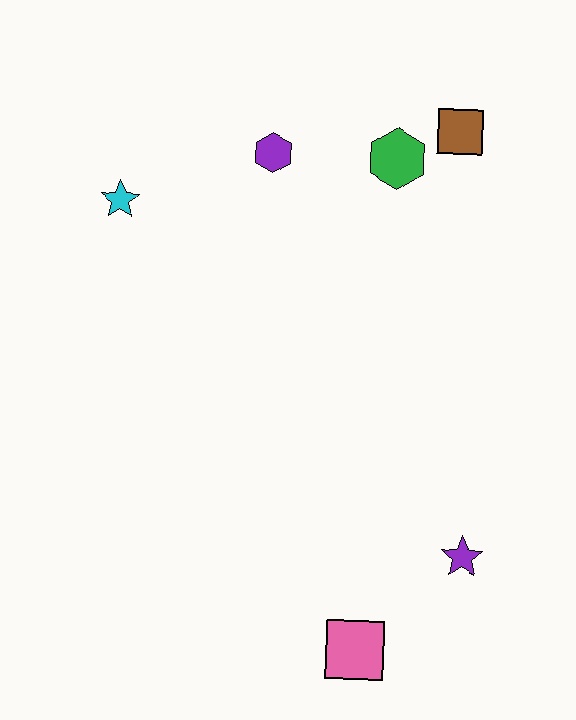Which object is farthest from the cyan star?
The pink square is farthest from the cyan star.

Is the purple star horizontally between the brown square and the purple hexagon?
No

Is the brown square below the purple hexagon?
No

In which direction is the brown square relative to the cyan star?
The brown square is to the right of the cyan star.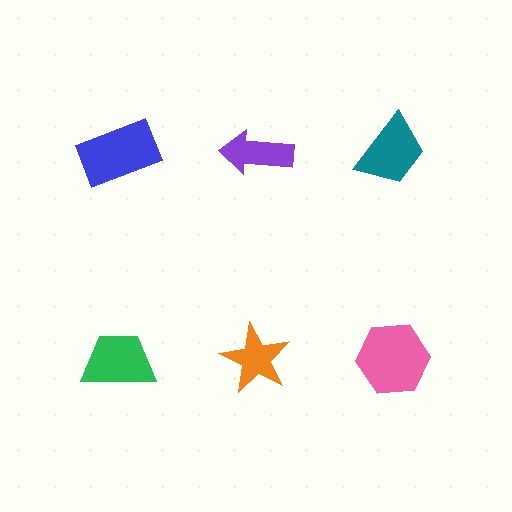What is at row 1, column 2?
A purple arrow.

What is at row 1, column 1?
A blue rectangle.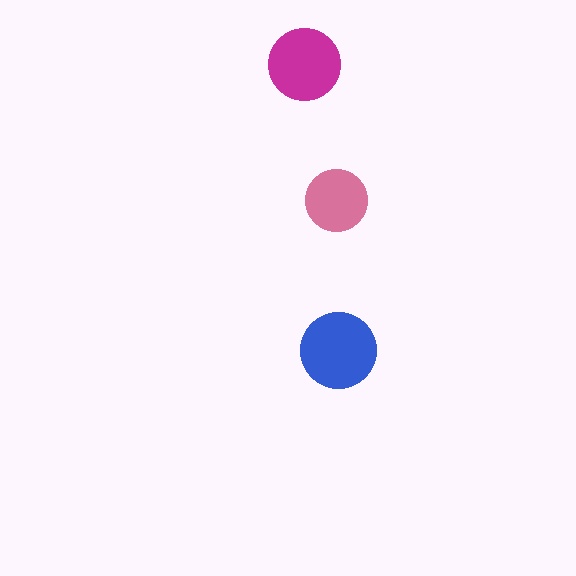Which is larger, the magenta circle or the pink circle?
The magenta one.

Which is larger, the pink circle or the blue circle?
The blue one.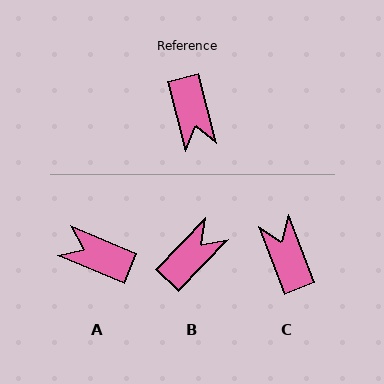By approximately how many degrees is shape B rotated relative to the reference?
Approximately 122 degrees counter-clockwise.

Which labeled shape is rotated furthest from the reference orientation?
C, about 173 degrees away.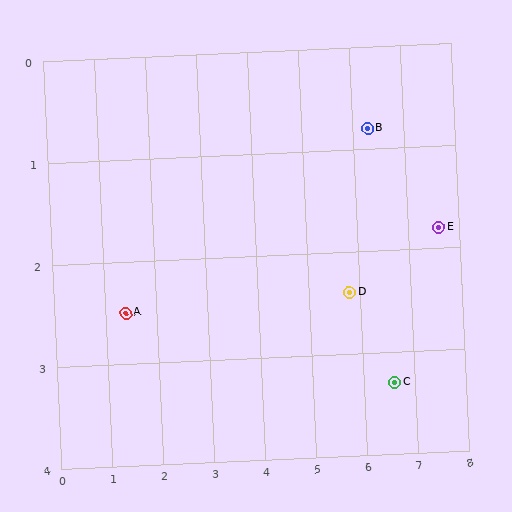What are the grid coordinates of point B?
Point B is at approximately (6.3, 0.8).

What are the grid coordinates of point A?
Point A is at approximately (1.4, 2.5).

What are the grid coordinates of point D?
Point D is at approximately (5.8, 2.4).